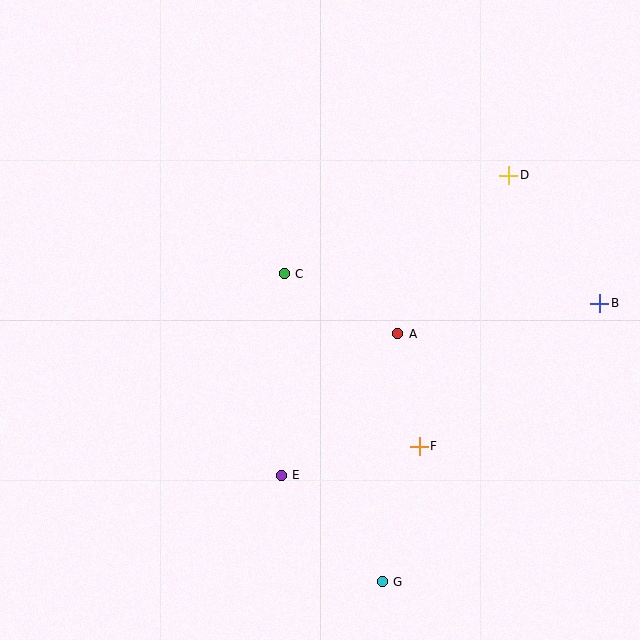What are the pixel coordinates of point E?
Point E is at (281, 475).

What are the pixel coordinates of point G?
Point G is at (382, 582).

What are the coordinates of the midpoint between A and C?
The midpoint between A and C is at (341, 304).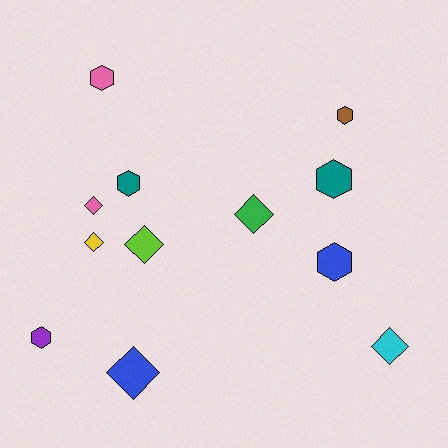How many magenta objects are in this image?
There are no magenta objects.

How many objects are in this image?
There are 12 objects.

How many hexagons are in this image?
There are 6 hexagons.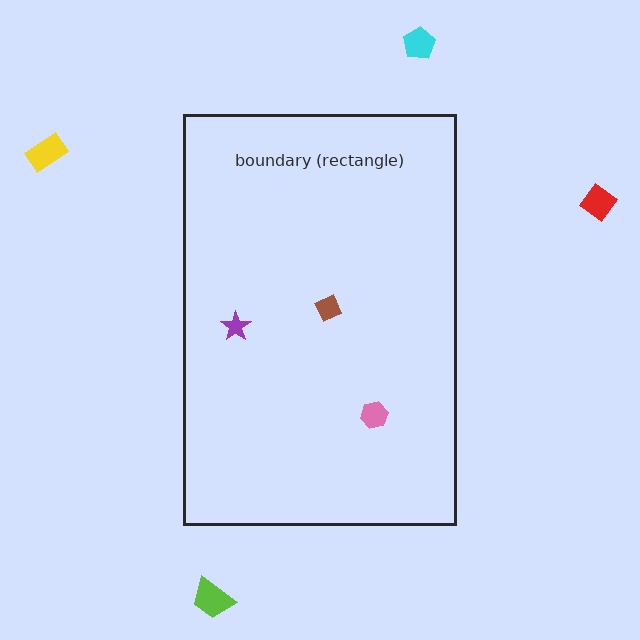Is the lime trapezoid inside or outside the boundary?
Outside.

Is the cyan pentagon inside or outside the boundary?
Outside.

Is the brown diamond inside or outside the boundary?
Inside.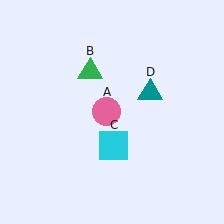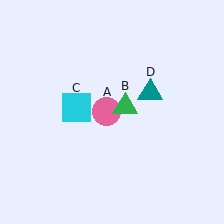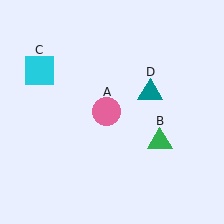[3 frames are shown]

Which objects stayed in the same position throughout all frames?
Pink circle (object A) and teal triangle (object D) remained stationary.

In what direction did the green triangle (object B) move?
The green triangle (object B) moved down and to the right.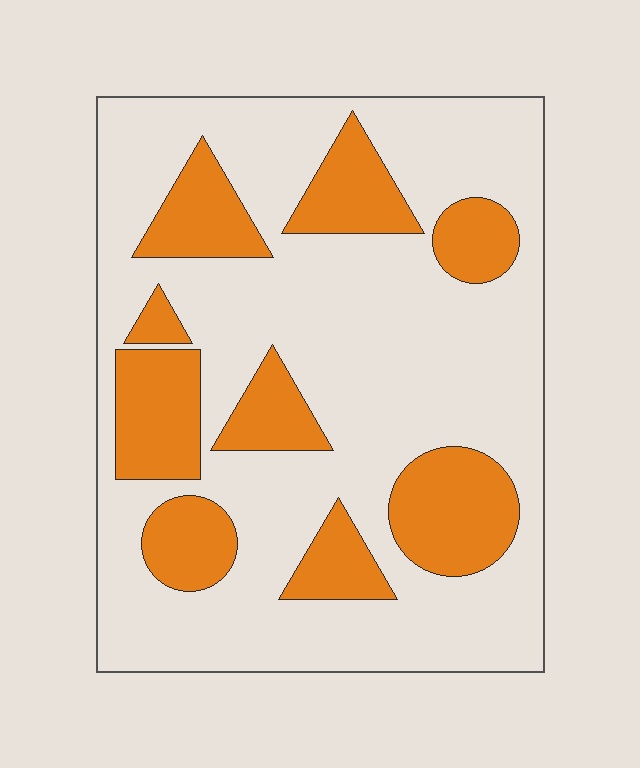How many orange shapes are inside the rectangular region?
9.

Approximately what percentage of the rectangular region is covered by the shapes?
Approximately 25%.